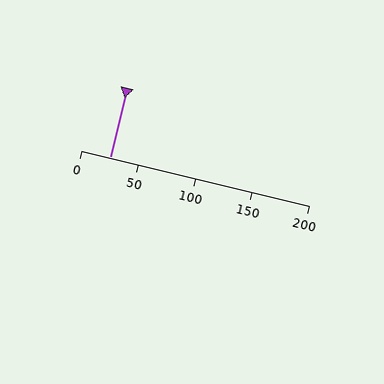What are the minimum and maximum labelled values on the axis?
The axis runs from 0 to 200.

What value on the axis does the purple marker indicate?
The marker indicates approximately 25.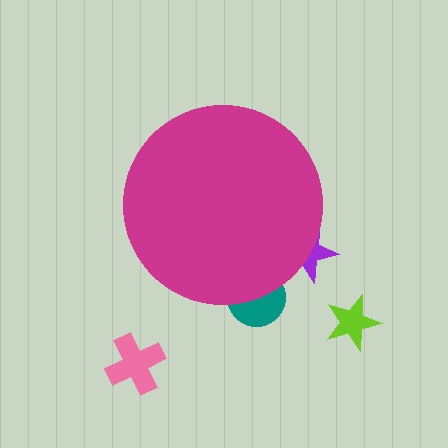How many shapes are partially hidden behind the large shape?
2 shapes are partially hidden.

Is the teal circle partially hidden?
Yes, the teal circle is partially hidden behind the magenta circle.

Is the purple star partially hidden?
Yes, the purple star is partially hidden behind the magenta circle.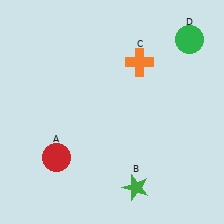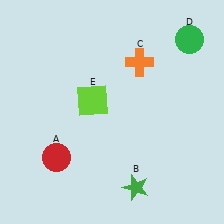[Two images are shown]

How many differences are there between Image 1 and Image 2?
There is 1 difference between the two images.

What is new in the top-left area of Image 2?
A lime square (E) was added in the top-left area of Image 2.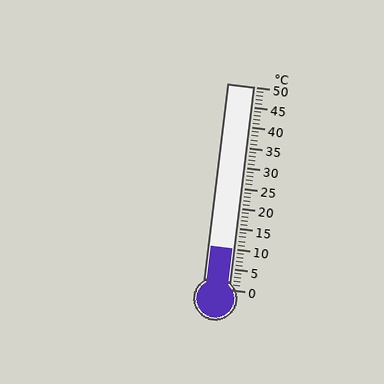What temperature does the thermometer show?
The thermometer shows approximately 10°C.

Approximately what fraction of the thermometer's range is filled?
The thermometer is filled to approximately 20% of its range.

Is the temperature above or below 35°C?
The temperature is below 35°C.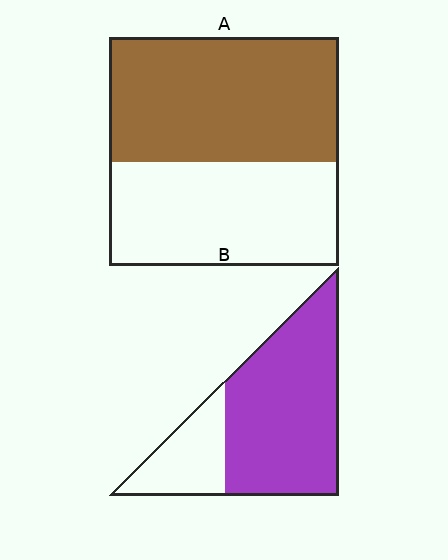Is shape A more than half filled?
Yes.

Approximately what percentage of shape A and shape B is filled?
A is approximately 55% and B is approximately 75%.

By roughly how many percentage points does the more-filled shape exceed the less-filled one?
By roughly 20 percentage points (B over A).